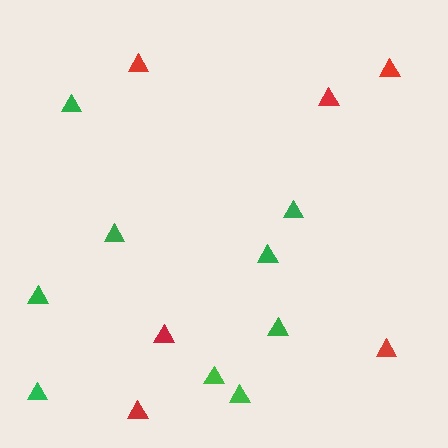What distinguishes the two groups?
There are 2 groups: one group of green triangles (9) and one group of red triangles (6).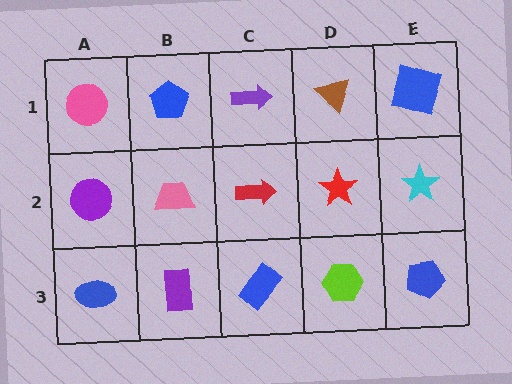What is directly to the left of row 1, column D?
A purple arrow.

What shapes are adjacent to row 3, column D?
A red star (row 2, column D), a blue rectangle (row 3, column C), a blue pentagon (row 3, column E).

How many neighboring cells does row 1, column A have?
2.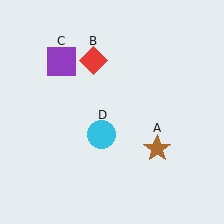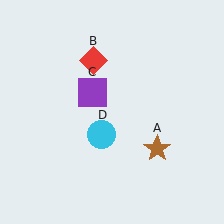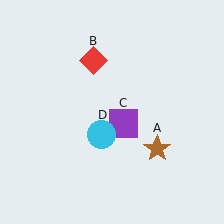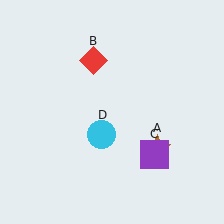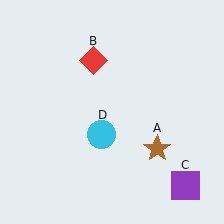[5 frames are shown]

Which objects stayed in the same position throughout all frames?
Brown star (object A) and red diamond (object B) and cyan circle (object D) remained stationary.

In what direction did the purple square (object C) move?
The purple square (object C) moved down and to the right.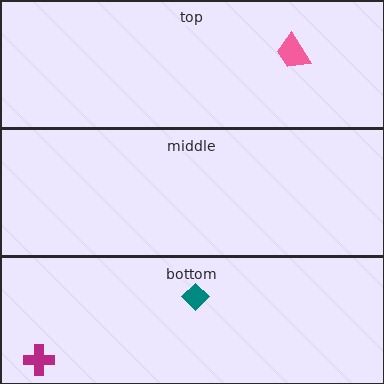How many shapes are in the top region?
1.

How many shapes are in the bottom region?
2.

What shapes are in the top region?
The pink trapezoid.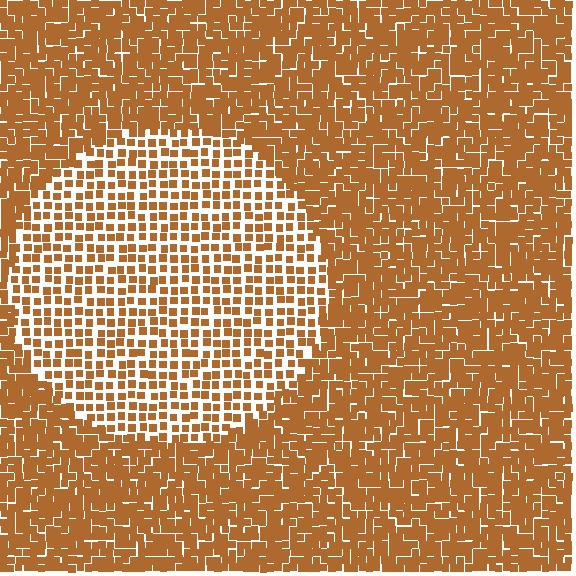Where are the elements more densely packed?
The elements are more densely packed outside the circle boundary.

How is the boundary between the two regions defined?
The boundary is defined by a change in element density (approximately 1.9x ratio). All elements are the same color, size, and shape.